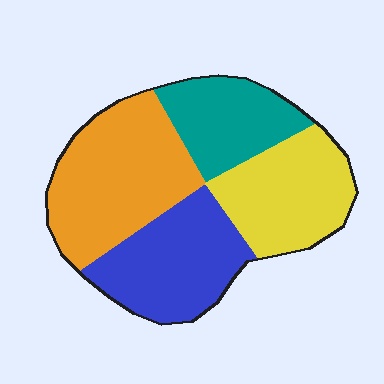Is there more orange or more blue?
Orange.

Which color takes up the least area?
Teal, at roughly 20%.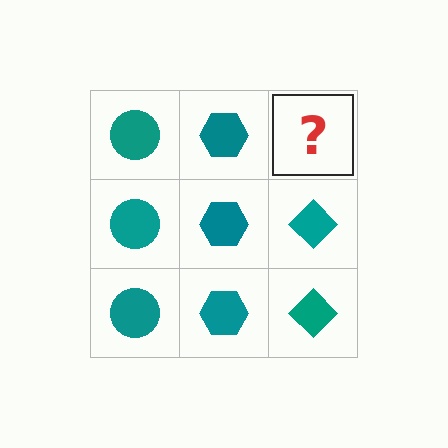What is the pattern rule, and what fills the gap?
The rule is that each column has a consistent shape. The gap should be filled with a teal diamond.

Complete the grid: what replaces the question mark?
The question mark should be replaced with a teal diamond.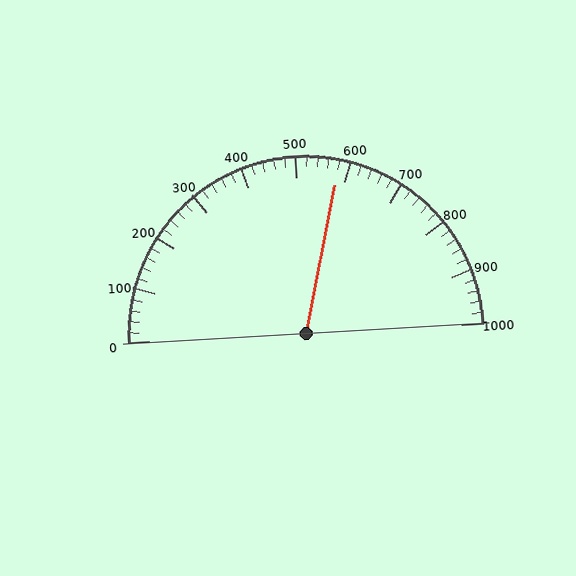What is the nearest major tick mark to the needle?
The nearest major tick mark is 600.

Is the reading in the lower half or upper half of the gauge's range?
The reading is in the upper half of the range (0 to 1000).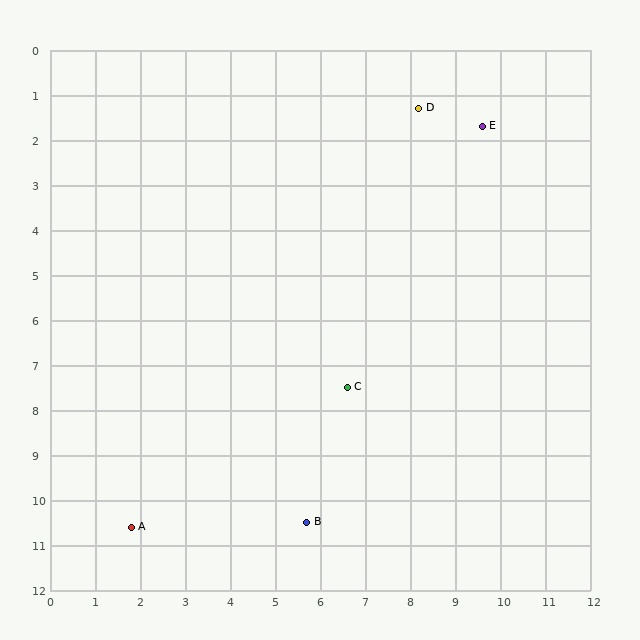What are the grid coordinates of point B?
Point B is at approximately (5.7, 10.5).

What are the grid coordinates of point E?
Point E is at approximately (9.6, 1.7).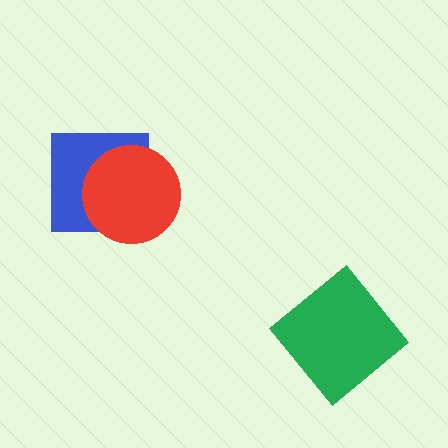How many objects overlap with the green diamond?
0 objects overlap with the green diamond.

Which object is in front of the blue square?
The red circle is in front of the blue square.